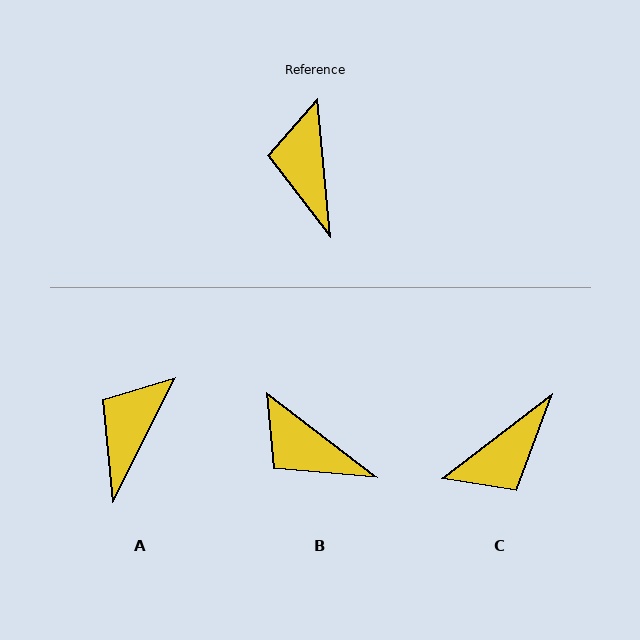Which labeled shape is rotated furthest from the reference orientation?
C, about 122 degrees away.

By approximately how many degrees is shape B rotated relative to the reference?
Approximately 47 degrees counter-clockwise.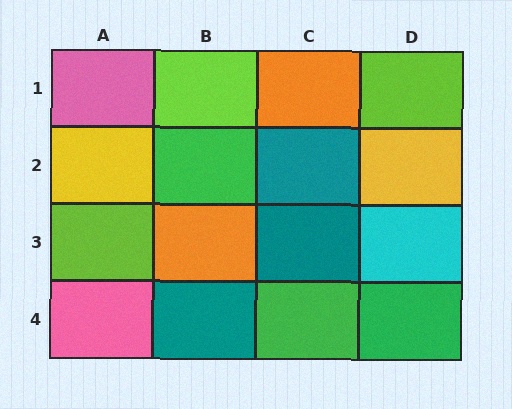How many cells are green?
3 cells are green.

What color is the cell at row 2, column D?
Yellow.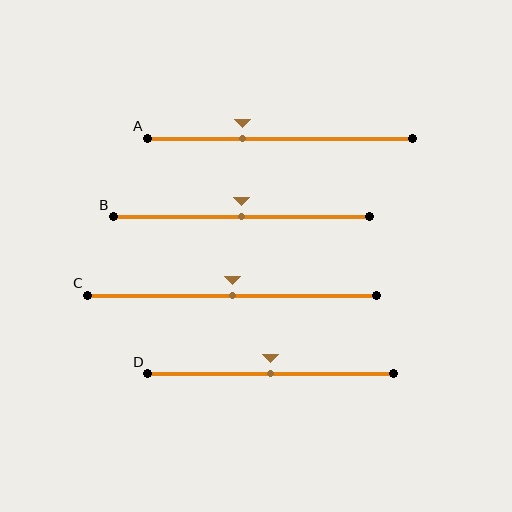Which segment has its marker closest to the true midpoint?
Segment B has its marker closest to the true midpoint.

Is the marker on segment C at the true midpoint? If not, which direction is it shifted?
Yes, the marker on segment C is at the true midpoint.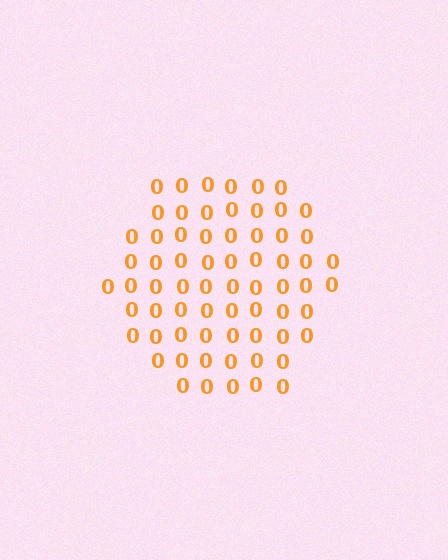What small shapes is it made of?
It is made of small digit 0's.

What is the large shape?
The large shape is a hexagon.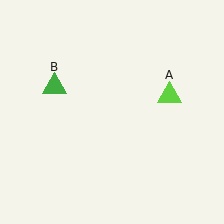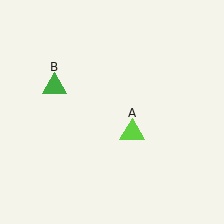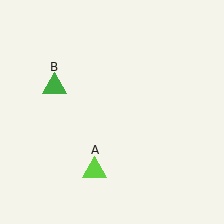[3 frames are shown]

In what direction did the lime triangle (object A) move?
The lime triangle (object A) moved down and to the left.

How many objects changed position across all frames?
1 object changed position: lime triangle (object A).